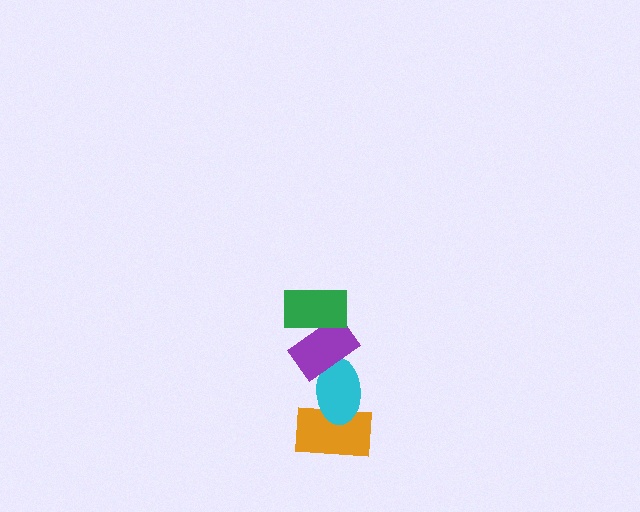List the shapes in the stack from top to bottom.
From top to bottom: the green rectangle, the purple rectangle, the cyan ellipse, the orange rectangle.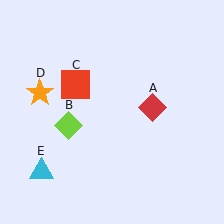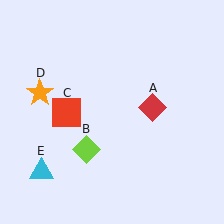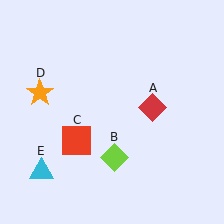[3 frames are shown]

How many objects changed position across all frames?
2 objects changed position: lime diamond (object B), red square (object C).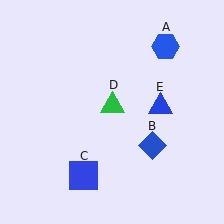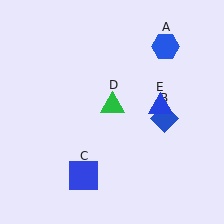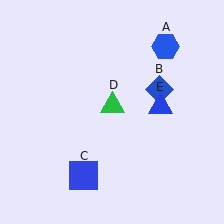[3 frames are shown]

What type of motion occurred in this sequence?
The blue diamond (object B) rotated counterclockwise around the center of the scene.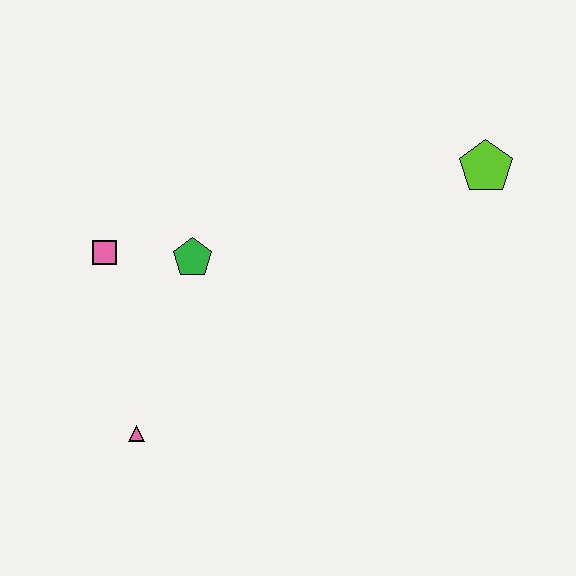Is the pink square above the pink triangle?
Yes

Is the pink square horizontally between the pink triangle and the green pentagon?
No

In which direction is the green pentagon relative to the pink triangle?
The green pentagon is above the pink triangle.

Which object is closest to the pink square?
The green pentagon is closest to the pink square.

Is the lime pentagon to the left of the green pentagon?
No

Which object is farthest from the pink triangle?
The lime pentagon is farthest from the pink triangle.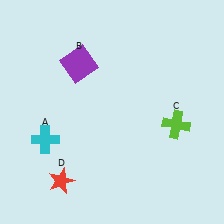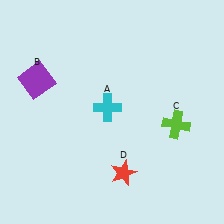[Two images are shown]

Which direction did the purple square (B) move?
The purple square (B) moved left.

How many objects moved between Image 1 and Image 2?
3 objects moved between the two images.